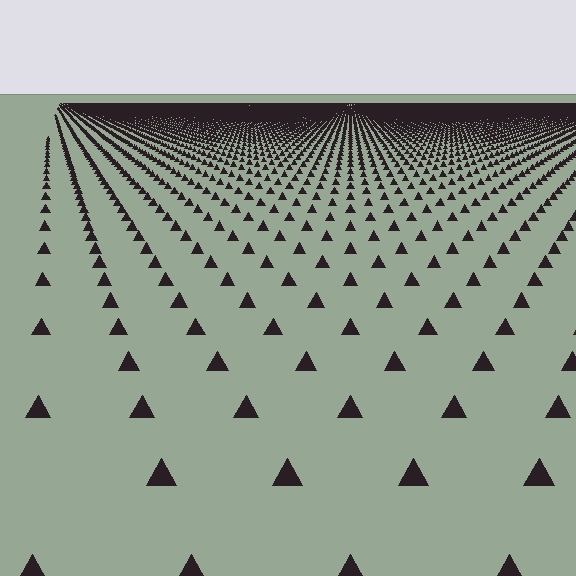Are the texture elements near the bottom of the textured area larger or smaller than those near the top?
Larger. Near the bottom, elements are closer to the viewer and appear at a bigger on-screen size.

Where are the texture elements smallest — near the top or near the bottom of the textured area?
Near the top.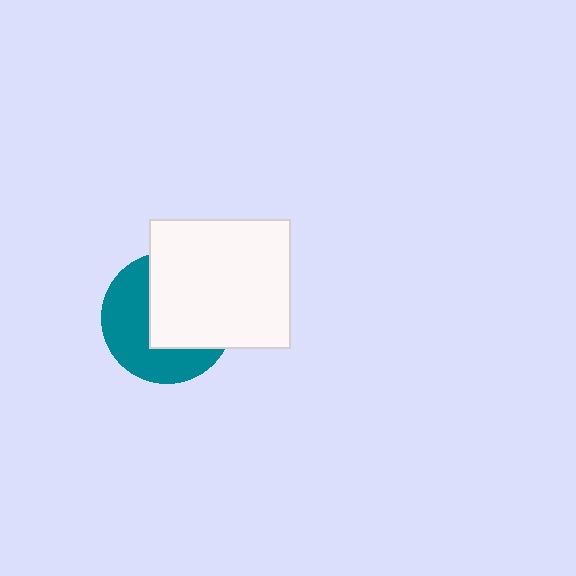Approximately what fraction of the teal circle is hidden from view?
Roughly 52% of the teal circle is hidden behind the white rectangle.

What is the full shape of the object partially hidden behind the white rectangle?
The partially hidden object is a teal circle.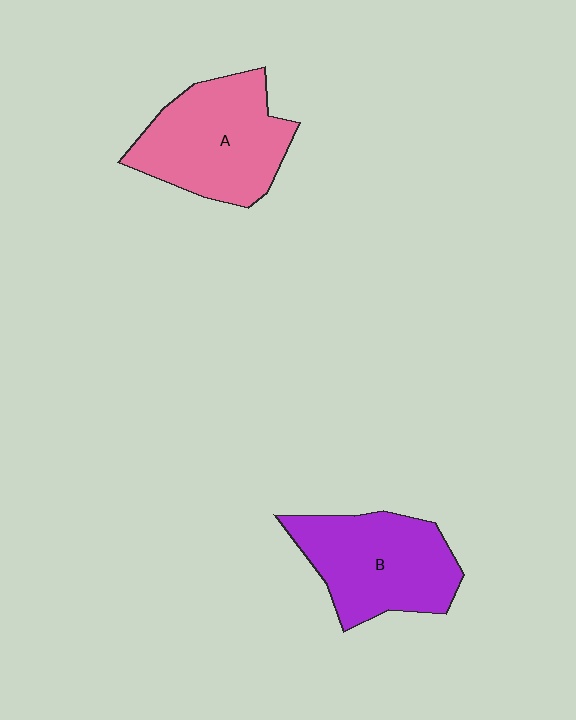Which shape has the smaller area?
Shape B (purple).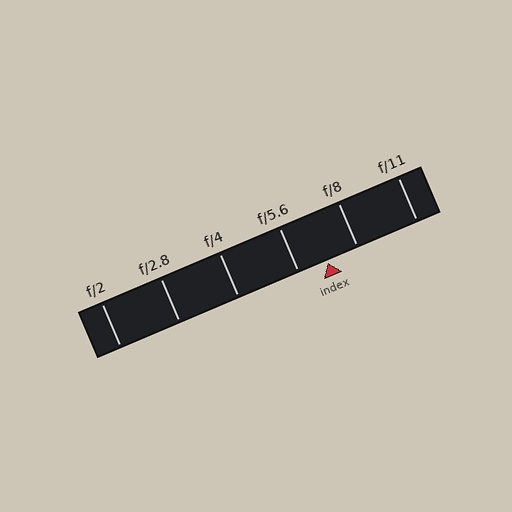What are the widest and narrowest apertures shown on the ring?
The widest aperture shown is f/2 and the narrowest is f/11.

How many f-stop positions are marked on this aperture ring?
There are 6 f-stop positions marked.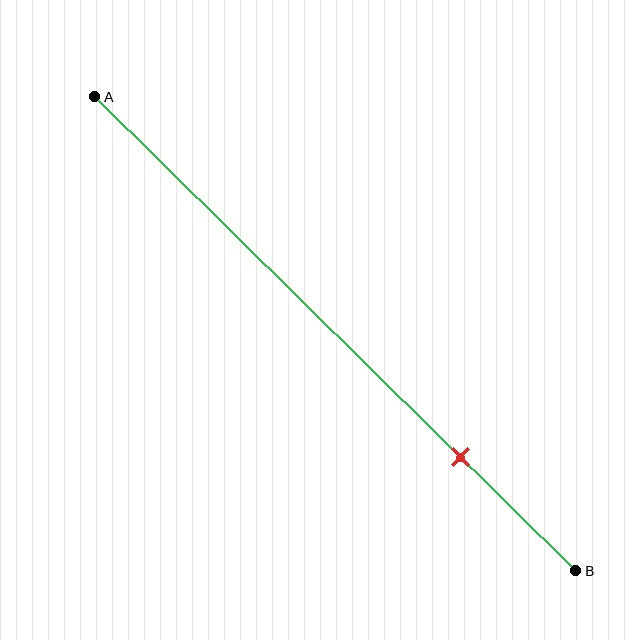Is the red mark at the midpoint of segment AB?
No, the mark is at about 75% from A, not at the 50% midpoint.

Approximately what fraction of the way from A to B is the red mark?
The red mark is approximately 75% of the way from A to B.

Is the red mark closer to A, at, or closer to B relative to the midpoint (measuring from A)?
The red mark is closer to point B than the midpoint of segment AB.